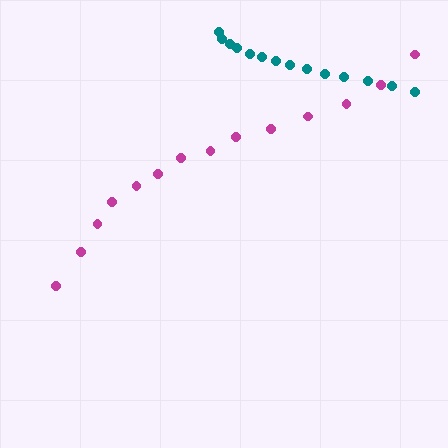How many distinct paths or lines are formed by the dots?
There are 2 distinct paths.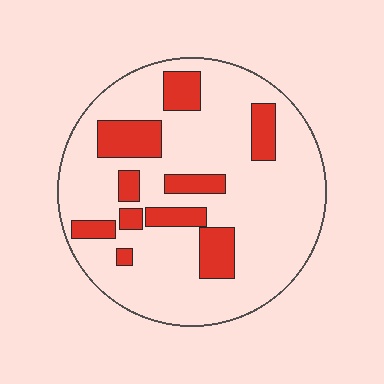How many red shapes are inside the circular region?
10.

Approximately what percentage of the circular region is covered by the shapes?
Approximately 20%.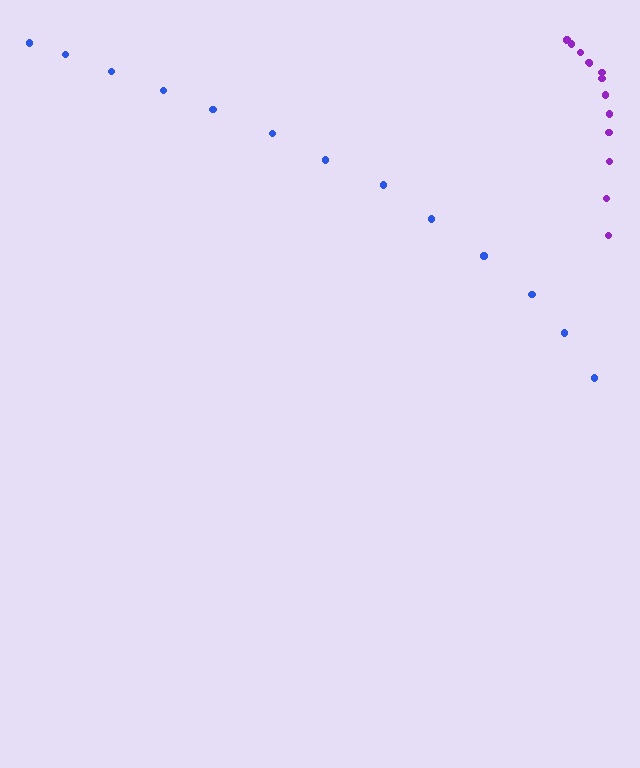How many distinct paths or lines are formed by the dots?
There are 2 distinct paths.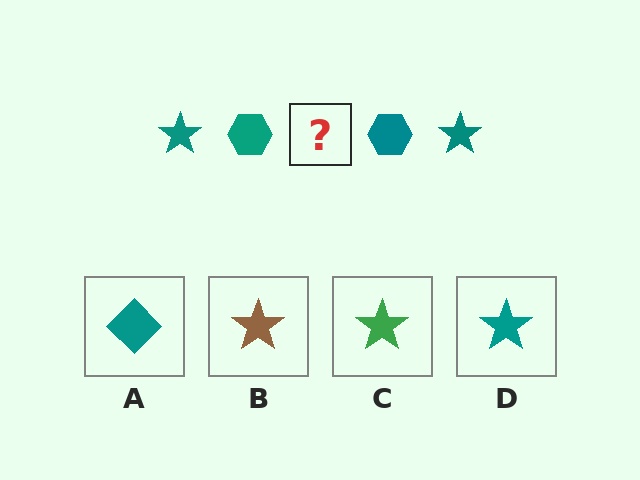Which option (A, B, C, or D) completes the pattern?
D.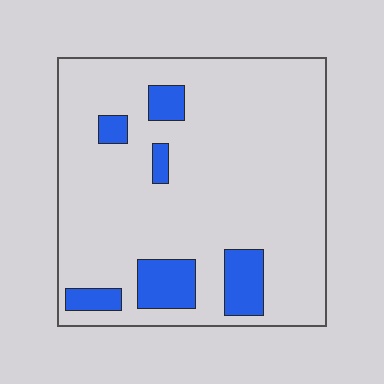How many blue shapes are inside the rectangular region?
6.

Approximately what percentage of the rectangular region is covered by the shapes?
Approximately 15%.